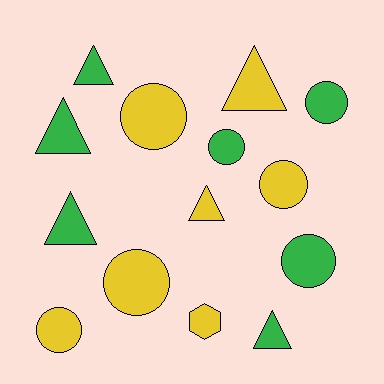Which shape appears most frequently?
Circle, with 7 objects.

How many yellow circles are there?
There are 4 yellow circles.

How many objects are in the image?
There are 14 objects.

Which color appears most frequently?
Yellow, with 7 objects.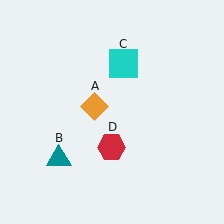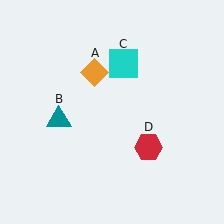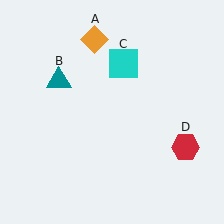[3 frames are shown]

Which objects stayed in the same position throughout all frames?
Cyan square (object C) remained stationary.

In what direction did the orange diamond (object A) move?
The orange diamond (object A) moved up.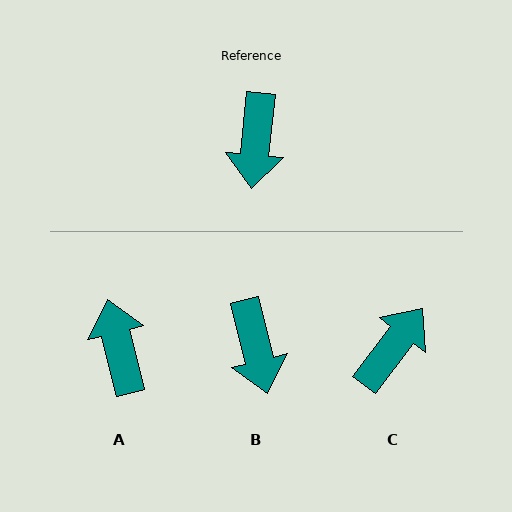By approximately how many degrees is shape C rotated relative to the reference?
Approximately 149 degrees counter-clockwise.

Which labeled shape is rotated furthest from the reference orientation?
A, about 160 degrees away.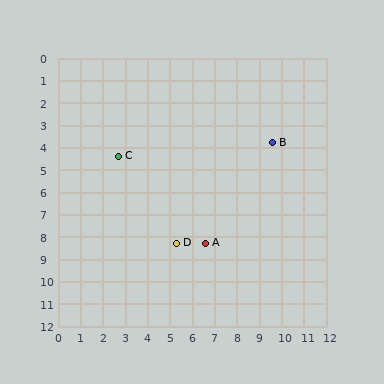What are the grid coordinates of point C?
Point C is at approximately (2.7, 4.4).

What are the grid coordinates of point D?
Point D is at approximately (5.3, 8.3).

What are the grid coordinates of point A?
Point A is at approximately (6.6, 8.3).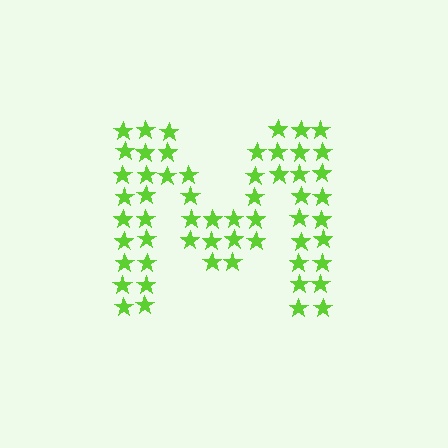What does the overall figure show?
The overall figure shows the letter M.